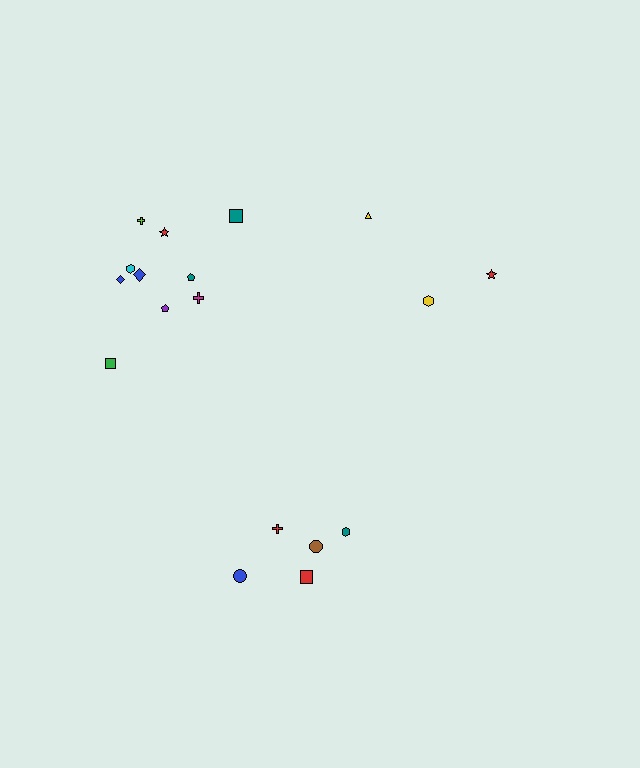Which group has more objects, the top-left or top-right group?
The top-left group.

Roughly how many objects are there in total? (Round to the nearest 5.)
Roughly 20 objects in total.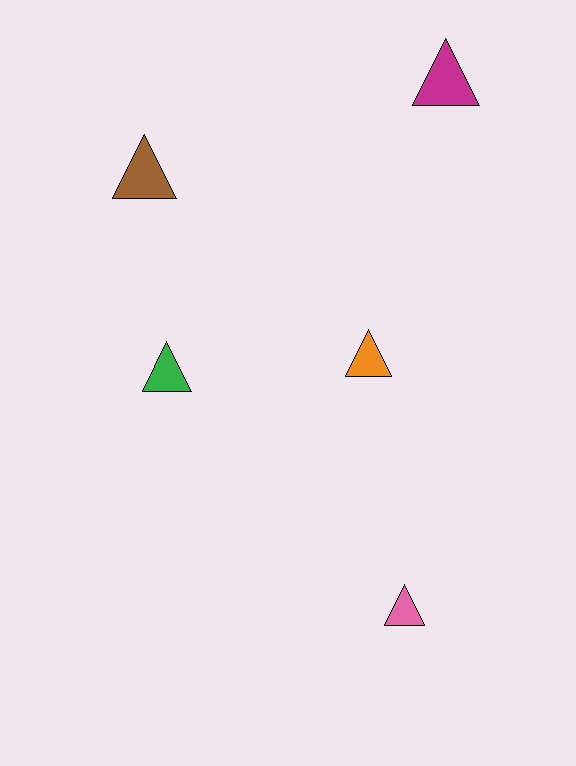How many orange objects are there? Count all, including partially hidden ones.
There is 1 orange object.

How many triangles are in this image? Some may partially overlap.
There are 5 triangles.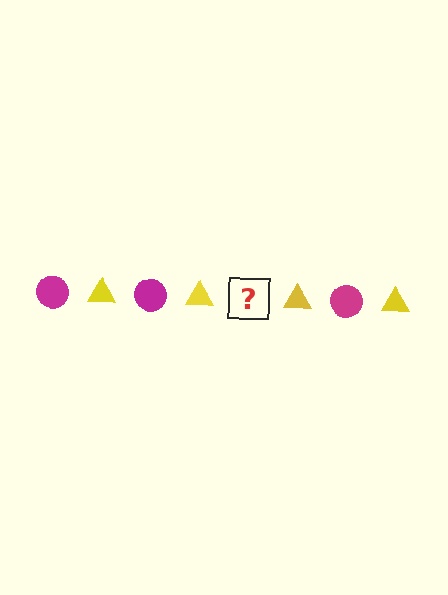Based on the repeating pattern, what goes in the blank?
The blank should be a magenta circle.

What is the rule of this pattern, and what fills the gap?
The rule is that the pattern alternates between magenta circle and yellow triangle. The gap should be filled with a magenta circle.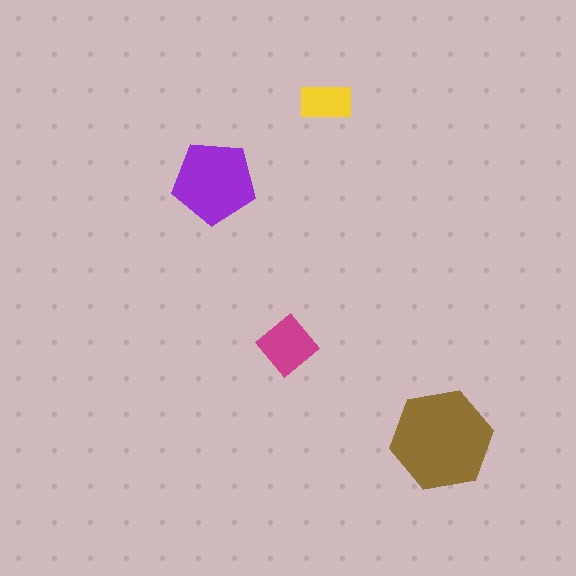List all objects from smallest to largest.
The yellow rectangle, the magenta diamond, the purple pentagon, the brown hexagon.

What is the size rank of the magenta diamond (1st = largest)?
3rd.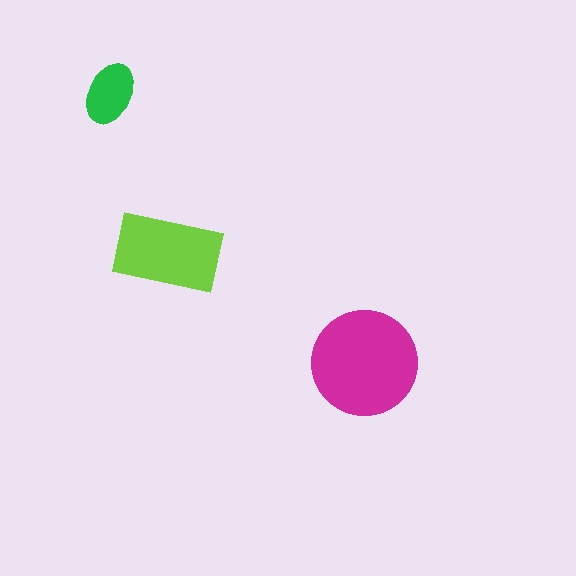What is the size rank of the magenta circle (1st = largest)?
1st.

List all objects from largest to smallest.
The magenta circle, the lime rectangle, the green ellipse.